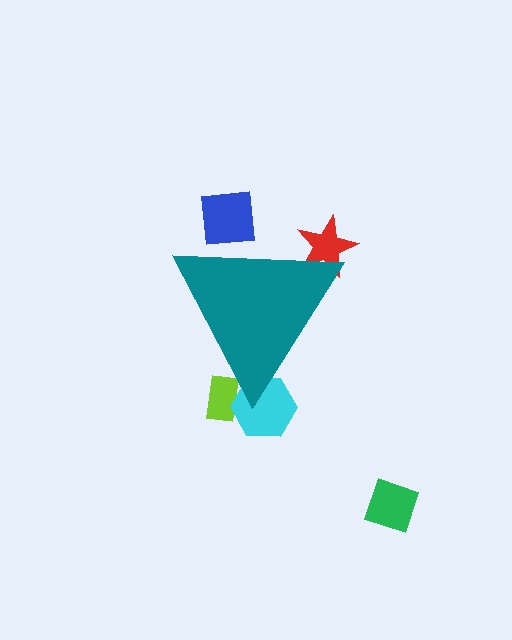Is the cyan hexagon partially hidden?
Yes, the cyan hexagon is partially hidden behind the teal triangle.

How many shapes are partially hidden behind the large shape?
4 shapes are partially hidden.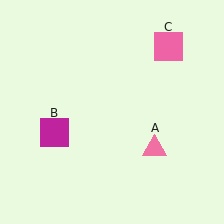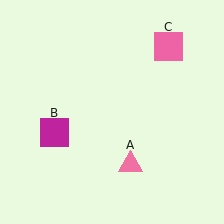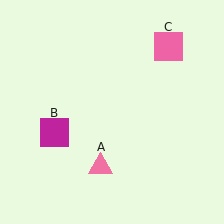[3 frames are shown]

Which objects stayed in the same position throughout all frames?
Magenta square (object B) and pink square (object C) remained stationary.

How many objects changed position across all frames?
1 object changed position: pink triangle (object A).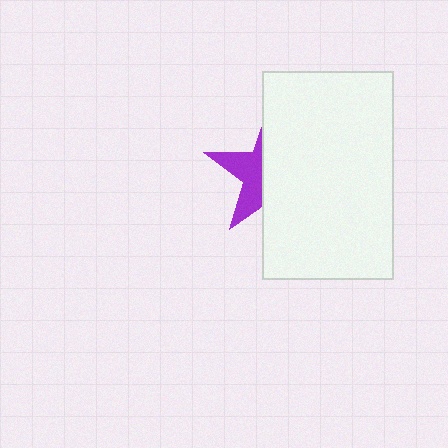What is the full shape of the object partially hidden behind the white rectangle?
The partially hidden object is a purple star.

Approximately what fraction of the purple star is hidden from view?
Roughly 63% of the purple star is hidden behind the white rectangle.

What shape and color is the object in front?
The object in front is a white rectangle.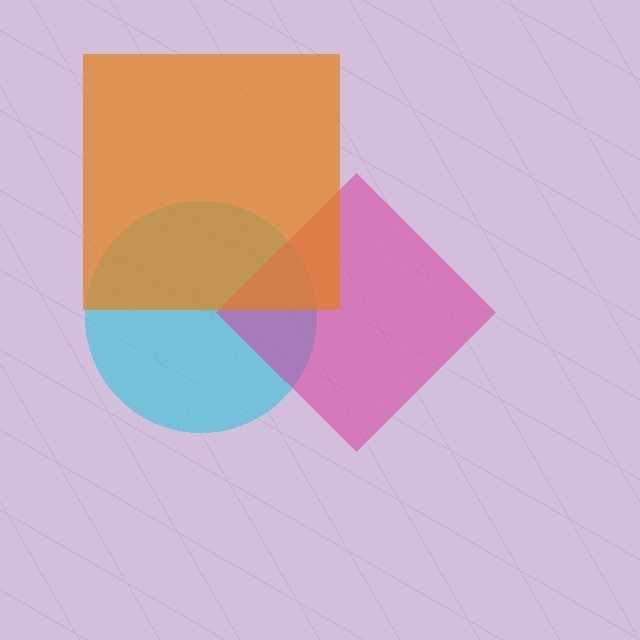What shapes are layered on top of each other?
The layered shapes are: a cyan circle, a magenta diamond, an orange square.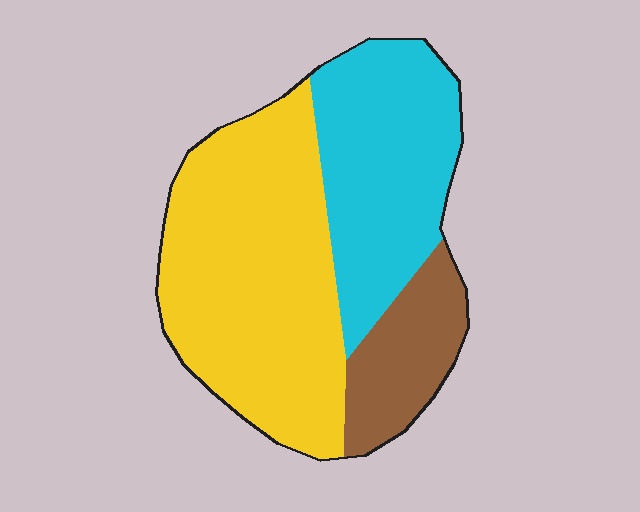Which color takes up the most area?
Yellow, at roughly 50%.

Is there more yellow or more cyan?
Yellow.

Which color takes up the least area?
Brown, at roughly 15%.